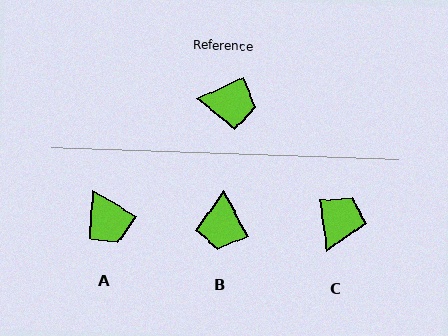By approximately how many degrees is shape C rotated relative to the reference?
Approximately 73 degrees counter-clockwise.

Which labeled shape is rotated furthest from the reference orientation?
B, about 87 degrees away.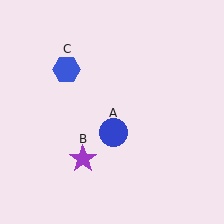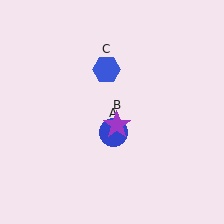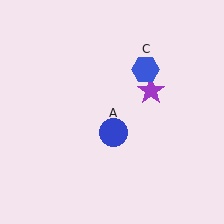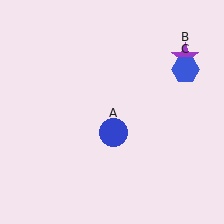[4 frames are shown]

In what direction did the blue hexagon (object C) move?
The blue hexagon (object C) moved right.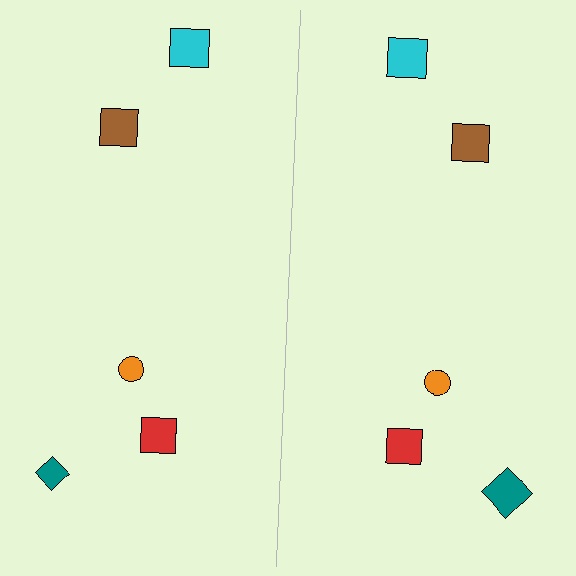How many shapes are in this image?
There are 10 shapes in this image.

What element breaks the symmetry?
The teal diamond on the right side has a different size than its mirror counterpart.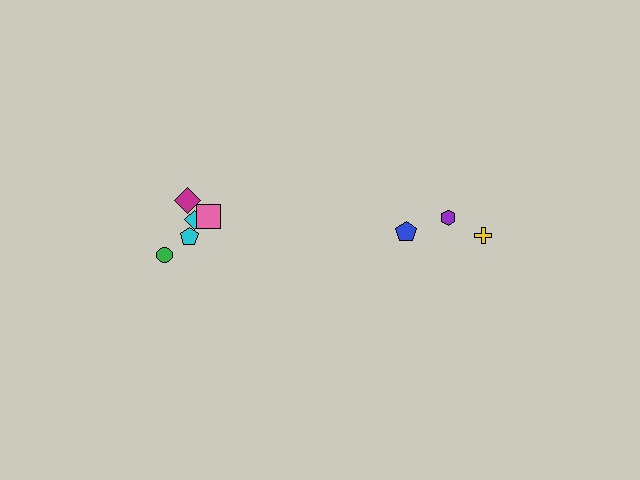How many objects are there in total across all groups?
There are 8 objects.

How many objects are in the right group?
There are 3 objects.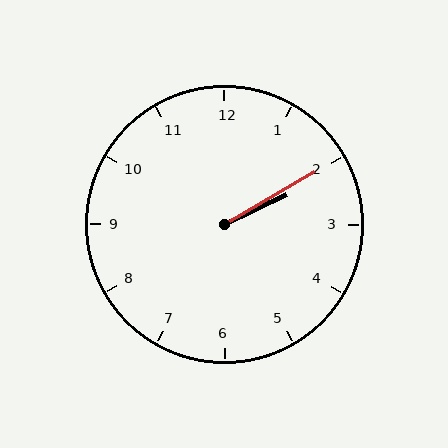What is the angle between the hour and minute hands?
Approximately 5 degrees.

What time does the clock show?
2:10.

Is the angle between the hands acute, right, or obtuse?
It is acute.